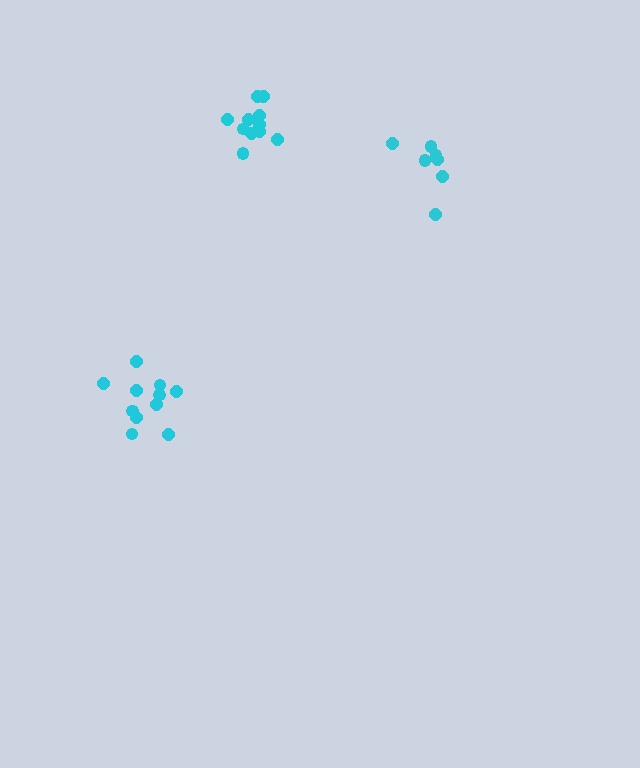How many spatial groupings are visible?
There are 3 spatial groupings.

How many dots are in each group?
Group 1: 11 dots, Group 2: 7 dots, Group 3: 11 dots (29 total).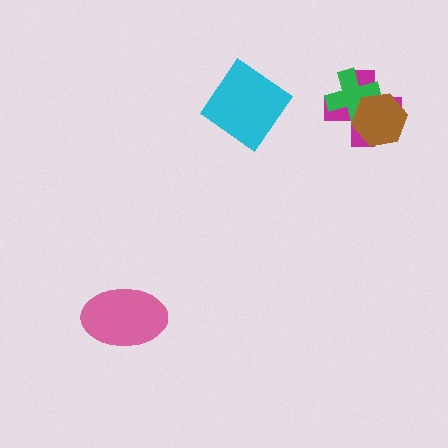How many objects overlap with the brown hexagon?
2 objects overlap with the brown hexagon.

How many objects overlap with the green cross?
2 objects overlap with the green cross.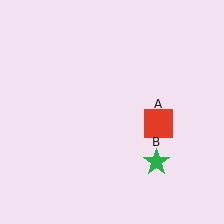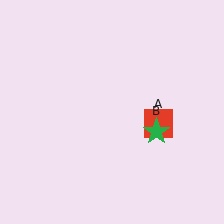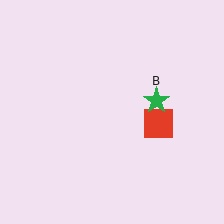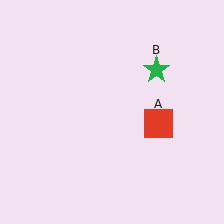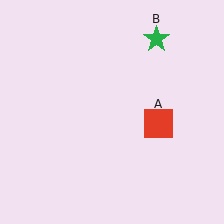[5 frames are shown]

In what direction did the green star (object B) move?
The green star (object B) moved up.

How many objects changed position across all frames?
1 object changed position: green star (object B).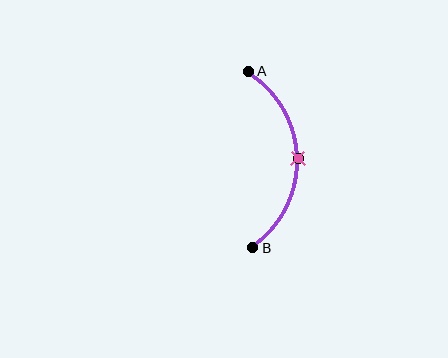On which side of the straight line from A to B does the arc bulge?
The arc bulges to the right of the straight line connecting A and B.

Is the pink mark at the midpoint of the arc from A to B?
Yes. The pink mark lies on the arc at equal arc-length from both A and B — it is the arc midpoint.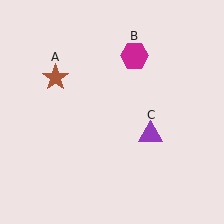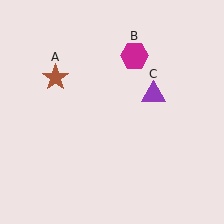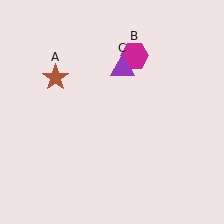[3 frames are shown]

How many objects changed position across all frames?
1 object changed position: purple triangle (object C).